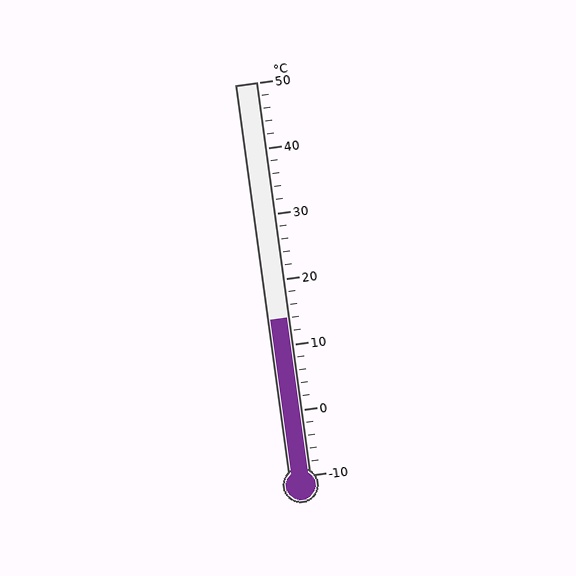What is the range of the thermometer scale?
The thermometer scale ranges from -10°C to 50°C.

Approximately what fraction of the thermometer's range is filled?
The thermometer is filled to approximately 40% of its range.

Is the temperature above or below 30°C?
The temperature is below 30°C.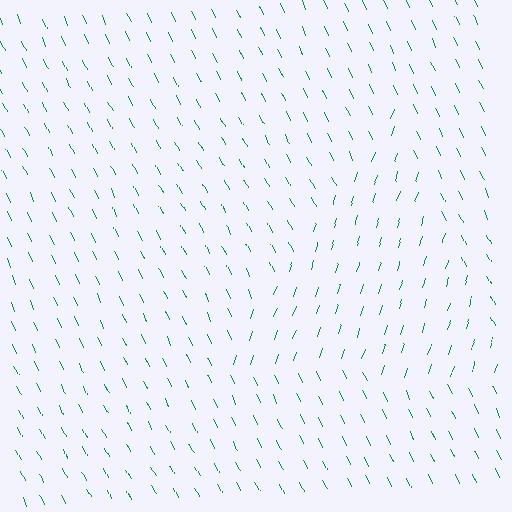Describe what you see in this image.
The image is filled with small teal line segments. A triangle region in the image has lines oriented differently from the surrounding lines, creating a visible texture boundary.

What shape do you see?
I see a triangle.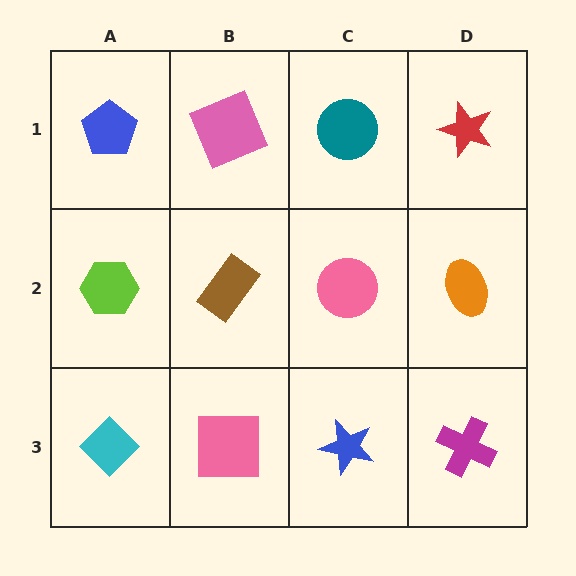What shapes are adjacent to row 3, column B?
A brown rectangle (row 2, column B), a cyan diamond (row 3, column A), a blue star (row 3, column C).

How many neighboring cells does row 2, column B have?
4.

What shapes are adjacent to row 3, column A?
A lime hexagon (row 2, column A), a pink square (row 3, column B).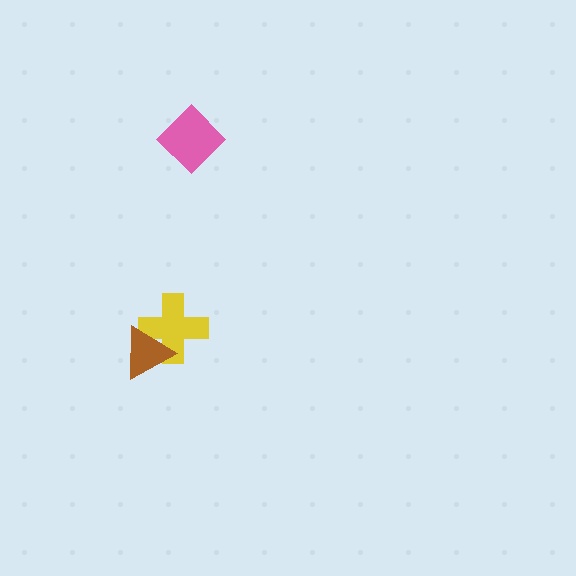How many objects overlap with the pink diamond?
0 objects overlap with the pink diamond.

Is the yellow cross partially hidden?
Yes, it is partially covered by another shape.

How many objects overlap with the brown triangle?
1 object overlaps with the brown triangle.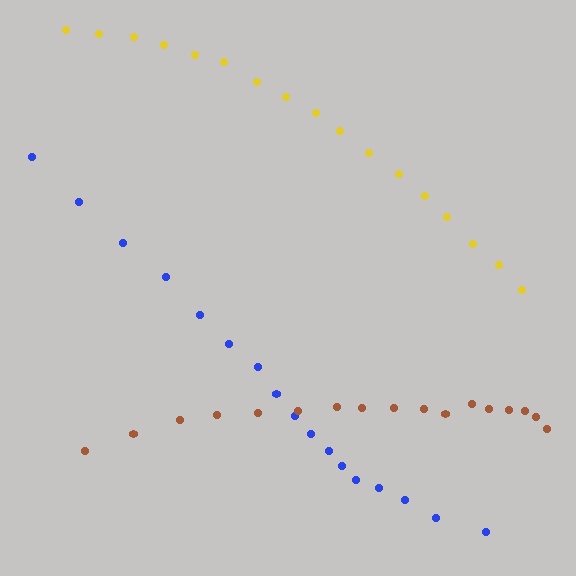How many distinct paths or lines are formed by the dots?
There are 3 distinct paths.